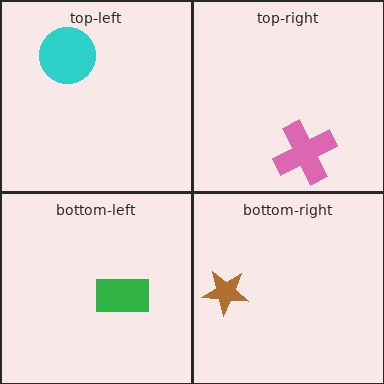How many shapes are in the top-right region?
1.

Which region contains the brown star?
The bottom-right region.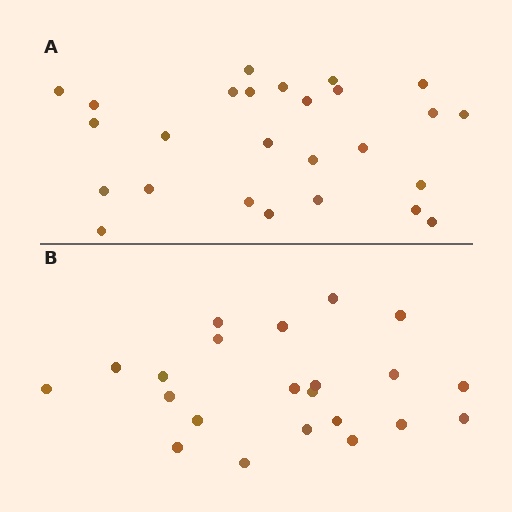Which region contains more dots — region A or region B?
Region A (the top region) has more dots.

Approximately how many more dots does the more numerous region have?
Region A has about 4 more dots than region B.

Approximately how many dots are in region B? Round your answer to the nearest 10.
About 20 dots. (The exact count is 22, which rounds to 20.)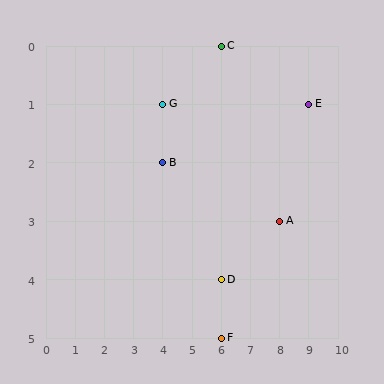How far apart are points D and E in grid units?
Points D and E are 3 columns and 3 rows apart (about 4.2 grid units diagonally).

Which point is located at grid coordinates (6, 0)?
Point C is at (6, 0).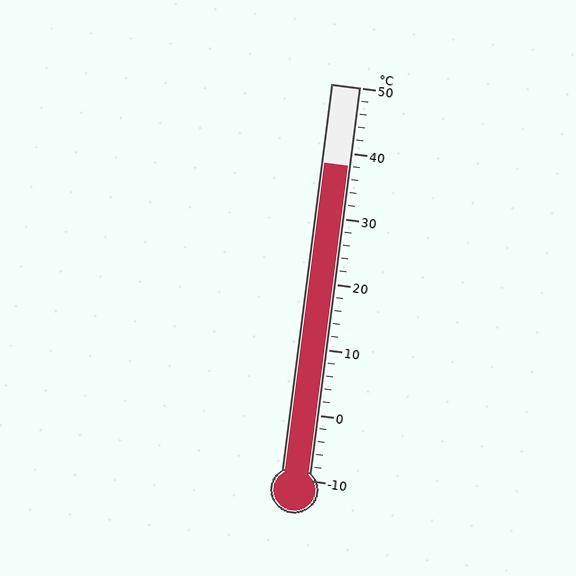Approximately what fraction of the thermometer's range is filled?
The thermometer is filled to approximately 80% of its range.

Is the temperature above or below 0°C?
The temperature is above 0°C.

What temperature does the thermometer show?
The thermometer shows approximately 38°C.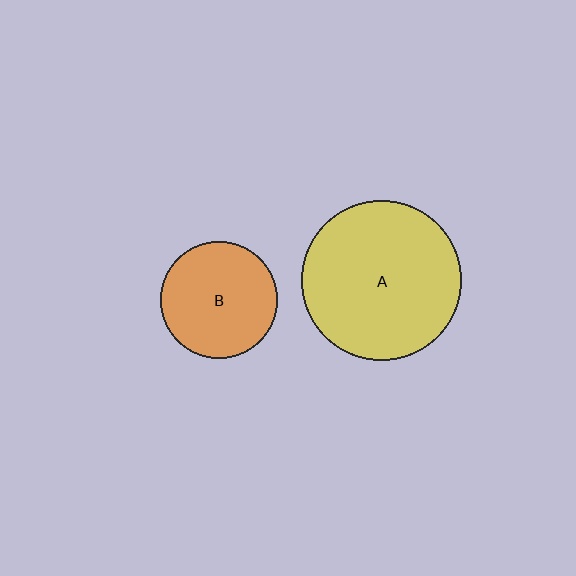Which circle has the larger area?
Circle A (yellow).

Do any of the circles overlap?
No, none of the circles overlap.